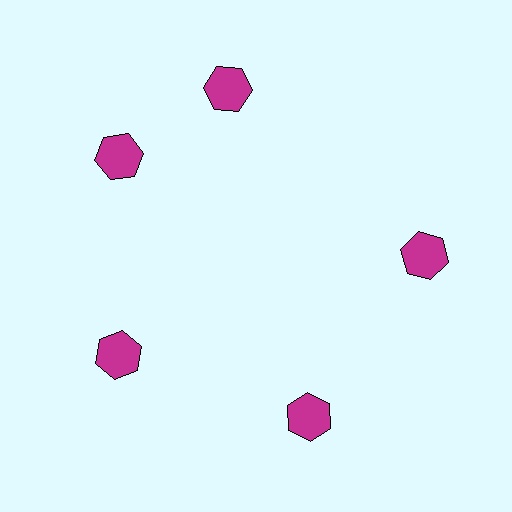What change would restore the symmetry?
The symmetry would be restored by rotating it back into even spacing with its neighbors so that all 5 hexagons sit at equal angles and equal distance from the center.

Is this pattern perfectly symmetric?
No. The 5 magenta hexagons are arranged in a ring, but one element near the 1 o'clock position is rotated out of alignment along the ring, breaking the 5-fold rotational symmetry.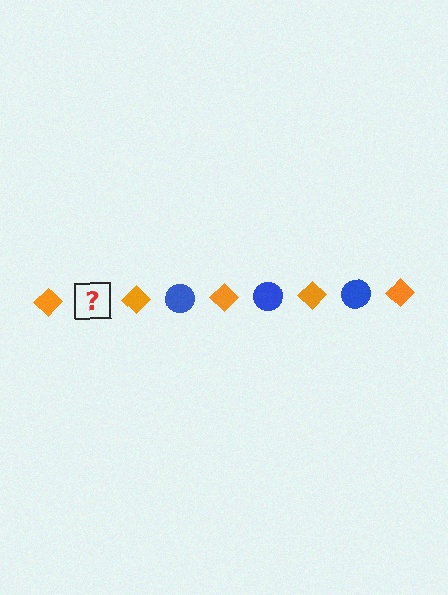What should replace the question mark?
The question mark should be replaced with a blue circle.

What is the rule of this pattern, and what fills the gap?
The rule is that the pattern alternates between orange diamond and blue circle. The gap should be filled with a blue circle.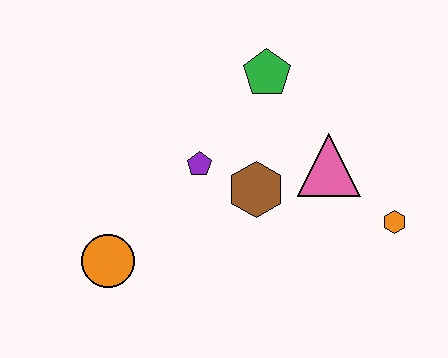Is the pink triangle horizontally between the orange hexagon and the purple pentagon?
Yes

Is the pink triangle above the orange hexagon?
Yes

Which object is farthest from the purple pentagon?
The orange hexagon is farthest from the purple pentagon.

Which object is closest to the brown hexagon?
The purple pentagon is closest to the brown hexagon.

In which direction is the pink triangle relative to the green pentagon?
The pink triangle is below the green pentagon.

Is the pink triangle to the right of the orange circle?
Yes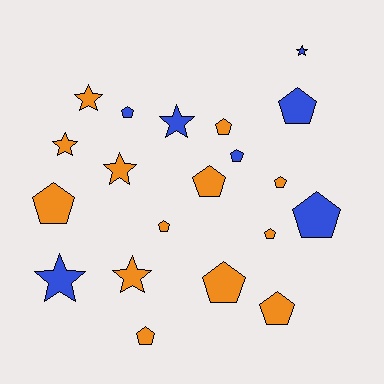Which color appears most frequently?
Orange, with 13 objects.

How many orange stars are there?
There are 4 orange stars.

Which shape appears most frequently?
Pentagon, with 13 objects.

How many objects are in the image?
There are 20 objects.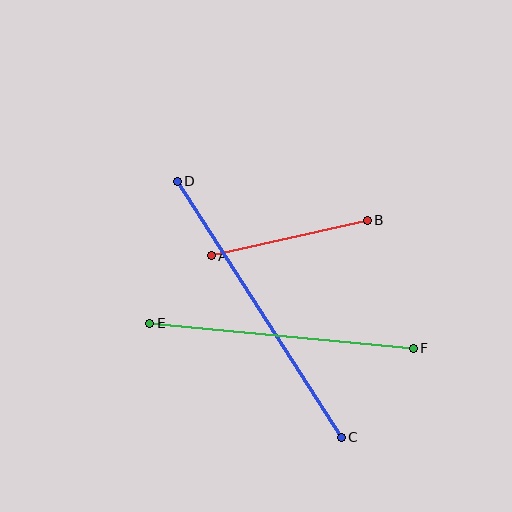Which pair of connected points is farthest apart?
Points C and D are farthest apart.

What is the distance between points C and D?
The distance is approximately 304 pixels.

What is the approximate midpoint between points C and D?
The midpoint is at approximately (259, 309) pixels.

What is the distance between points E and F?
The distance is approximately 265 pixels.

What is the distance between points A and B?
The distance is approximately 160 pixels.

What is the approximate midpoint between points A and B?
The midpoint is at approximately (289, 238) pixels.